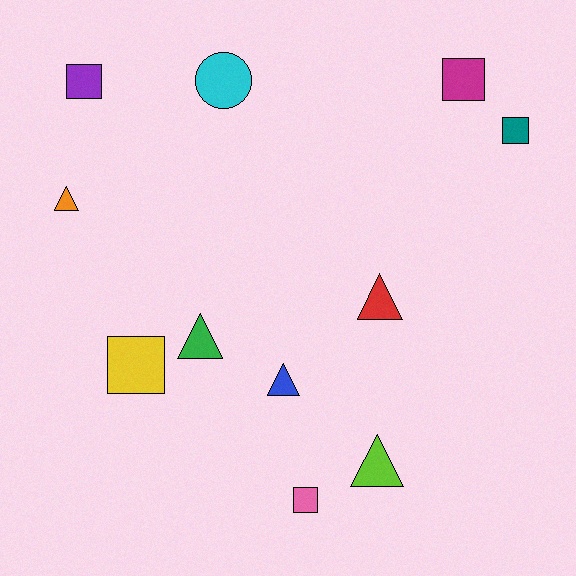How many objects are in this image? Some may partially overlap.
There are 11 objects.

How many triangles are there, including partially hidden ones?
There are 5 triangles.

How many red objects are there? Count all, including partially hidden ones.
There is 1 red object.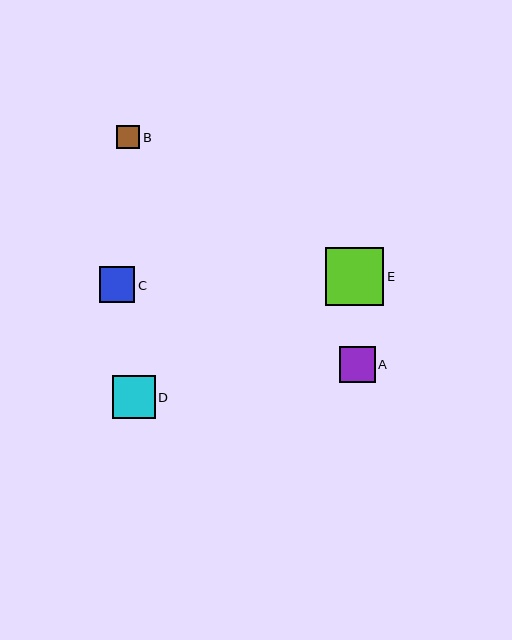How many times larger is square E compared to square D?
Square E is approximately 1.4 times the size of square D.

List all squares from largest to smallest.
From largest to smallest: E, D, A, C, B.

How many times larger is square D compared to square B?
Square D is approximately 1.9 times the size of square B.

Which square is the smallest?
Square B is the smallest with a size of approximately 23 pixels.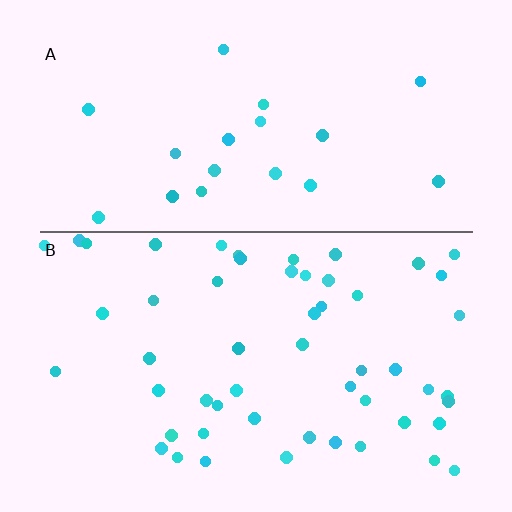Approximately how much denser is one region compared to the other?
Approximately 2.7× — region B over region A.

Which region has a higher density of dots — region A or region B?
B (the bottom).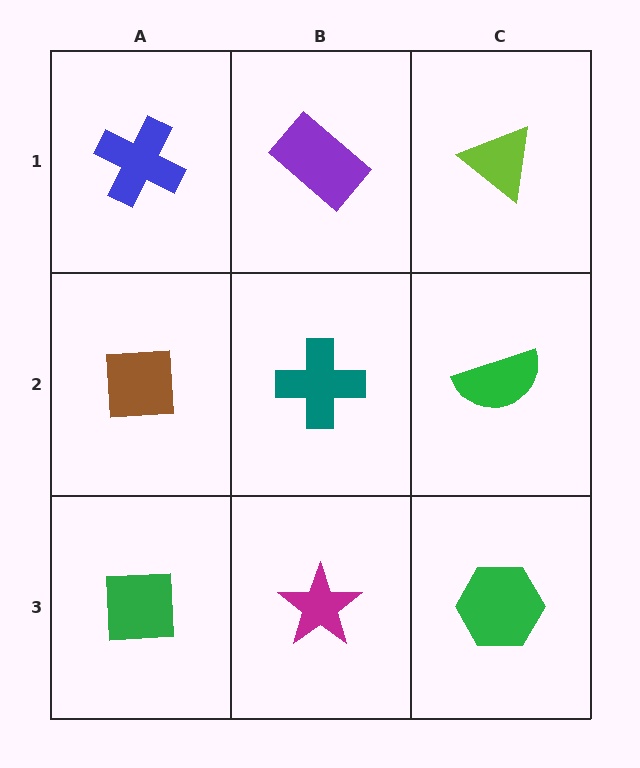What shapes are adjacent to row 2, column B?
A purple rectangle (row 1, column B), a magenta star (row 3, column B), a brown square (row 2, column A), a green semicircle (row 2, column C).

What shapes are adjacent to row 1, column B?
A teal cross (row 2, column B), a blue cross (row 1, column A), a lime triangle (row 1, column C).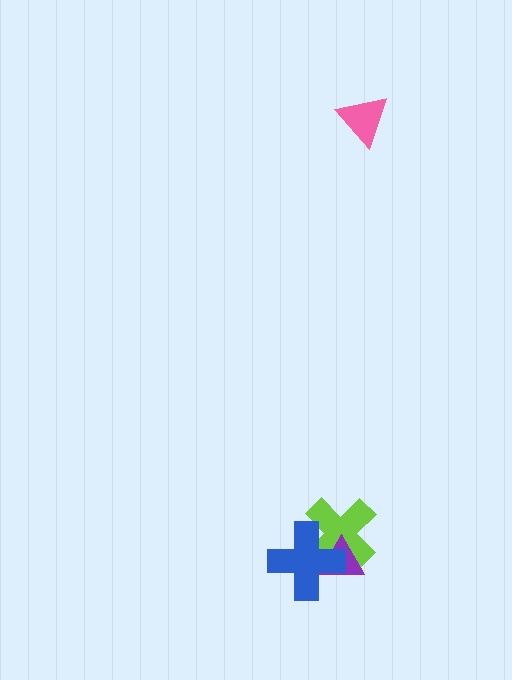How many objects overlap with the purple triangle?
2 objects overlap with the purple triangle.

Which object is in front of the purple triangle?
The blue cross is in front of the purple triangle.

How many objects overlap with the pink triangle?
0 objects overlap with the pink triangle.